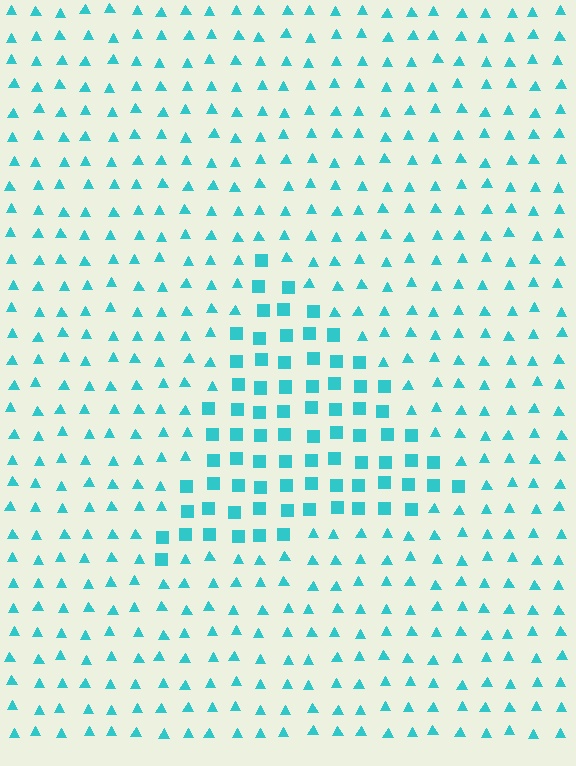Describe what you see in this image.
The image is filled with small cyan elements arranged in a uniform grid. A triangle-shaped region contains squares, while the surrounding area contains triangles. The boundary is defined purely by the change in element shape.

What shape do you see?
I see a triangle.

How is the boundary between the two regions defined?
The boundary is defined by a change in element shape: squares inside vs. triangles outside. All elements share the same color and spacing.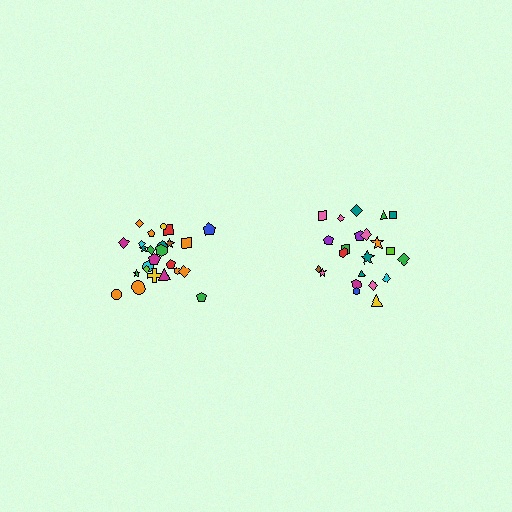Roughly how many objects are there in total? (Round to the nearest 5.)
Roughly 45 objects in total.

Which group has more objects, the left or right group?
The left group.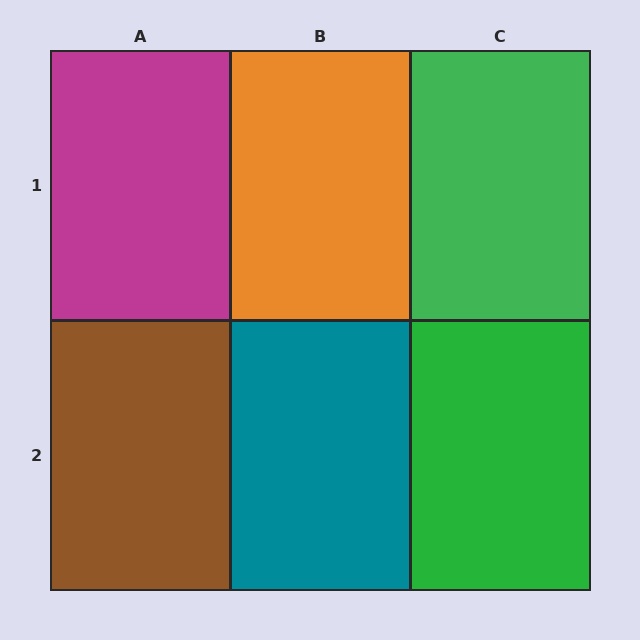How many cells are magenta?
1 cell is magenta.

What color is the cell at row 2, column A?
Brown.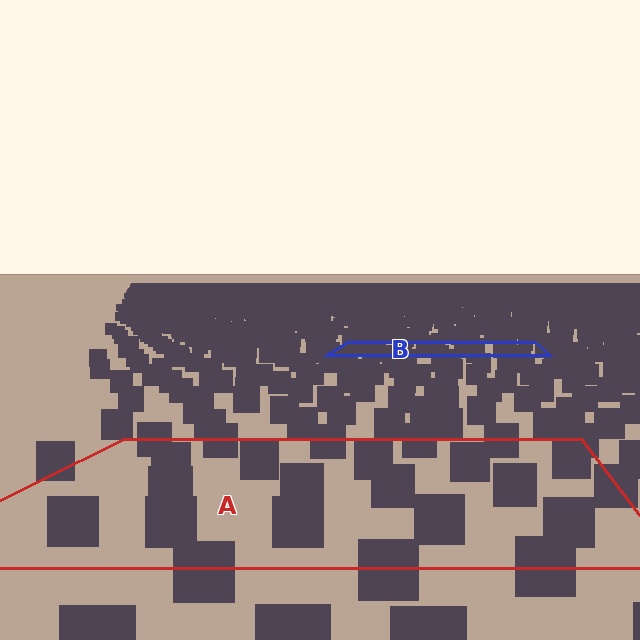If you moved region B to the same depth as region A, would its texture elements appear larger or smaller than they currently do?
They would appear larger. At a closer depth, the same texture elements are projected at a bigger on-screen size.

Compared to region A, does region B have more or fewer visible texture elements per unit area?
Region B has more texture elements per unit area — they are packed more densely because it is farther away.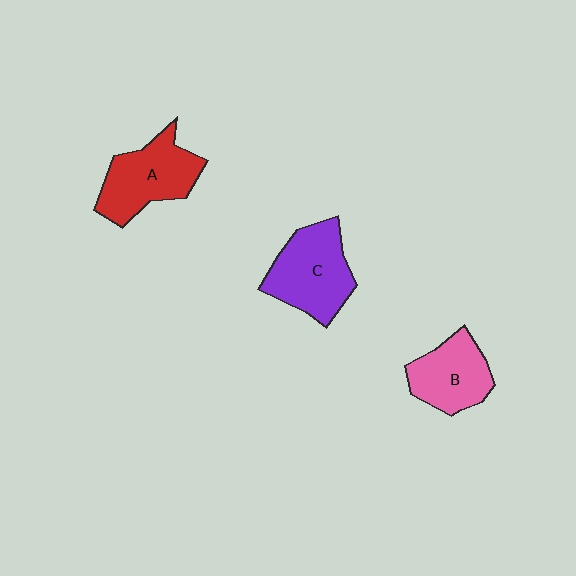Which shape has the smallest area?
Shape B (pink).